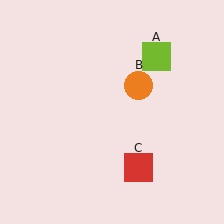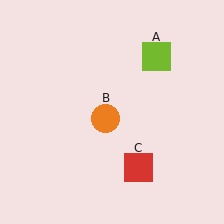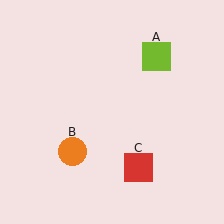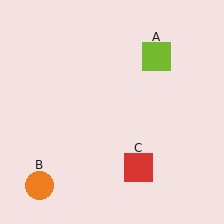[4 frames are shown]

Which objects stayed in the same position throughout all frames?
Lime square (object A) and red square (object C) remained stationary.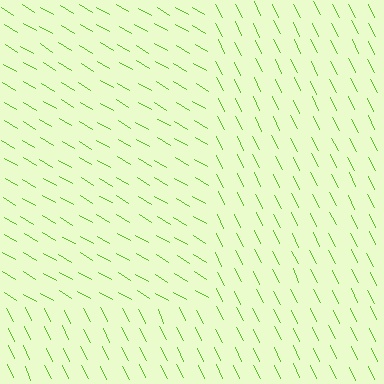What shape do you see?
I see a rectangle.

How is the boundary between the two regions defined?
The boundary is defined purely by a change in line orientation (approximately 34 degrees difference). All lines are the same color and thickness.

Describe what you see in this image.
The image is filled with small lime line segments. A rectangle region in the image has lines oriented differently from the surrounding lines, creating a visible texture boundary.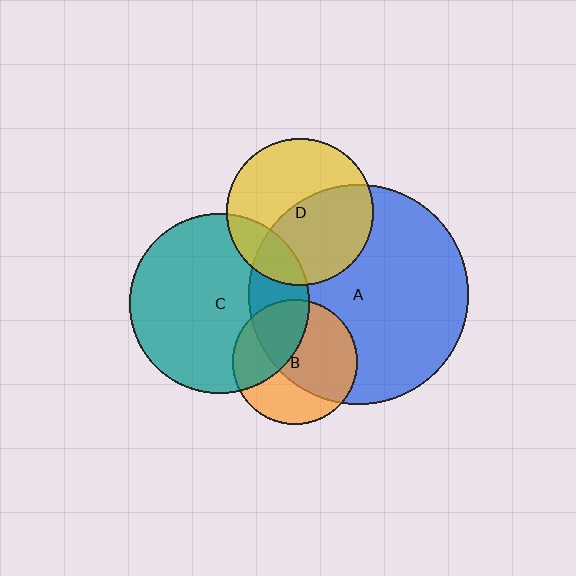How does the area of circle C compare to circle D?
Approximately 1.5 times.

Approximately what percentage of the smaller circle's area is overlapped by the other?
Approximately 35%.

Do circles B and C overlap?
Yes.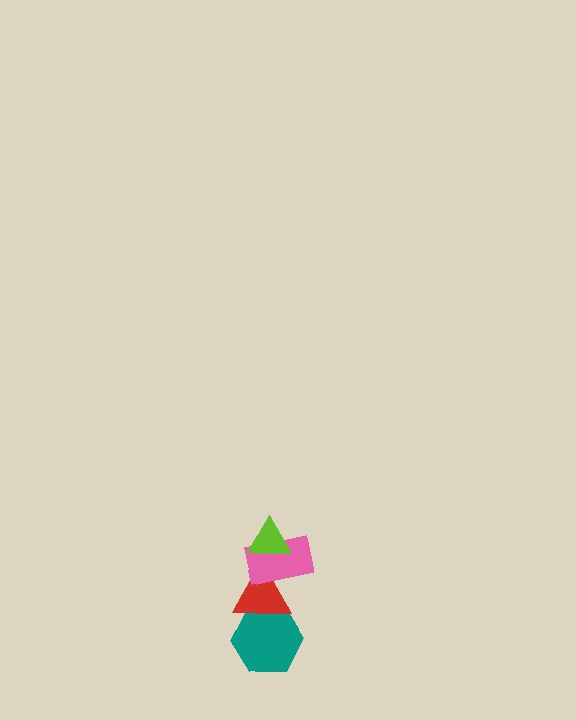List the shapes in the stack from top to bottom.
From top to bottom: the lime triangle, the pink rectangle, the red triangle, the teal hexagon.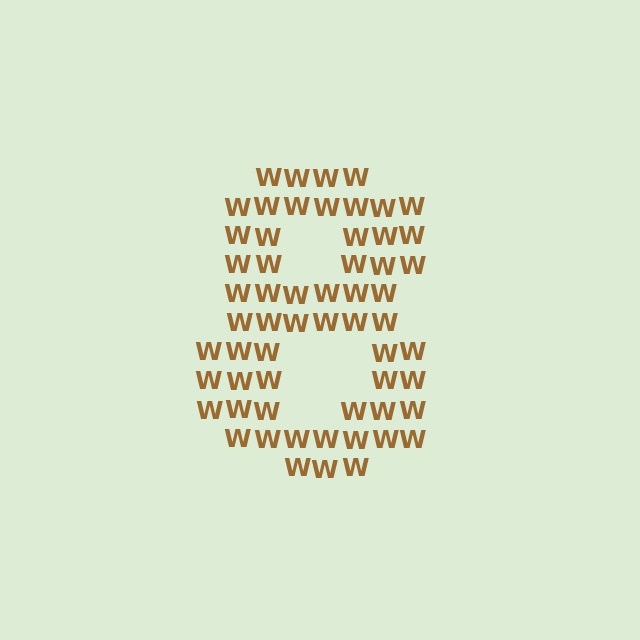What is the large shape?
The large shape is the digit 8.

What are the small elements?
The small elements are letter W's.